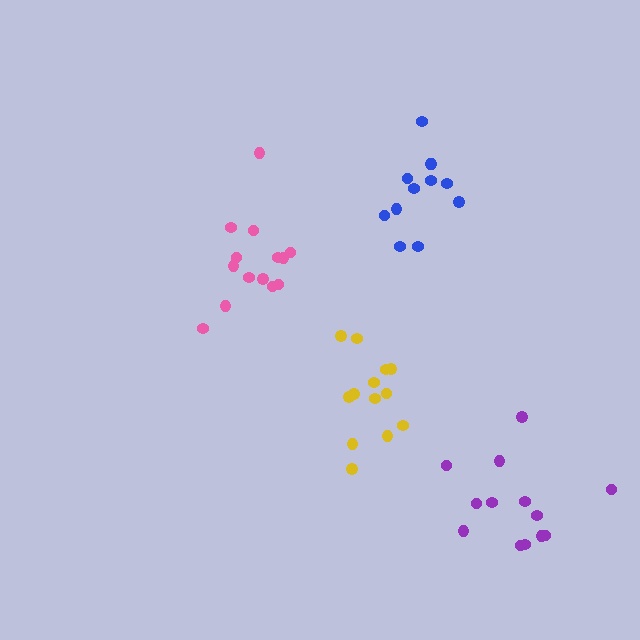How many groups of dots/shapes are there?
There are 4 groups.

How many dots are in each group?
Group 1: 12 dots, Group 2: 14 dots, Group 3: 13 dots, Group 4: 13 dots (52 total).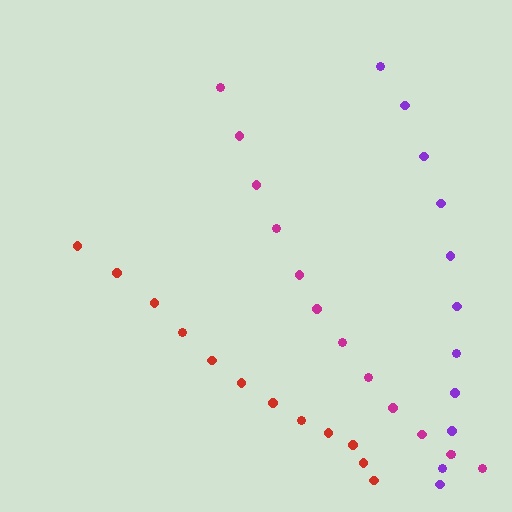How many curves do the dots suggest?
There are 3 distinct paths.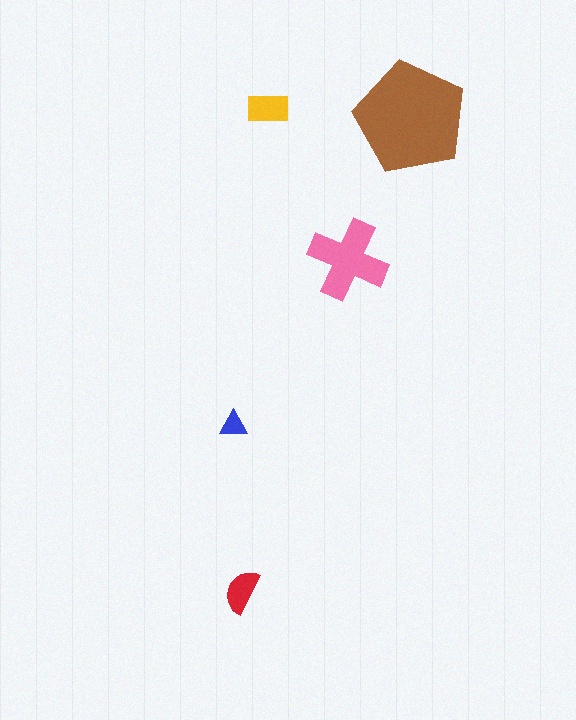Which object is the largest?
The brown pentagon.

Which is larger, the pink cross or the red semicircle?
The pink cross.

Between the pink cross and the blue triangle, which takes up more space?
The pink cross.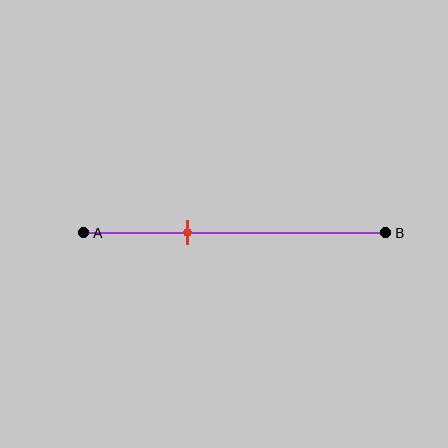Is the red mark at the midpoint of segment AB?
No, the mark is at about 35% from A, not at the 50% midpoint.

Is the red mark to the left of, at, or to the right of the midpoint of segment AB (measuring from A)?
The red mark is to the left of the midpoint of segment AB.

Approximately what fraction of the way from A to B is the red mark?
The red mark is approximately 35% of the way from A to B.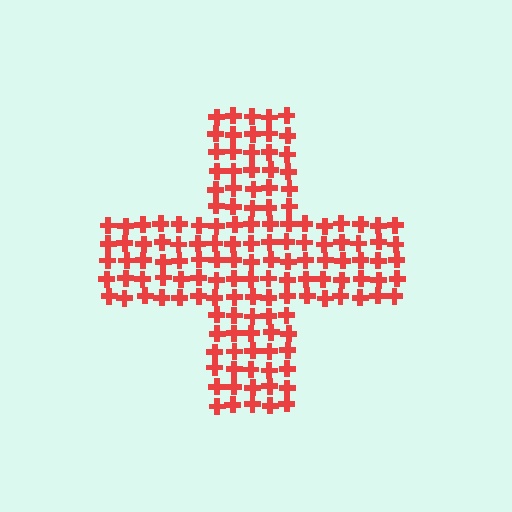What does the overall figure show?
The overall figure shows a cross.